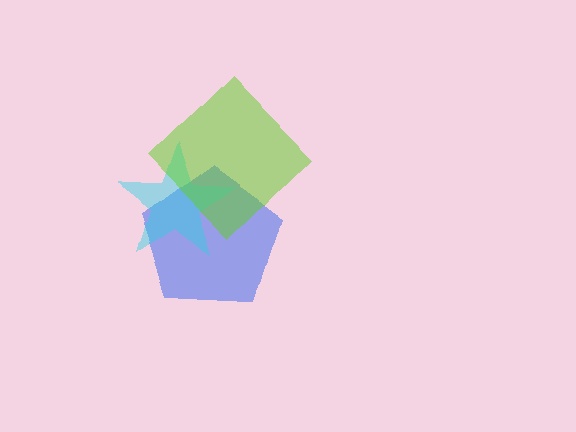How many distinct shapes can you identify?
There are 3 distinct shapes: a blue pentagon, a cyan star, a lime diamond.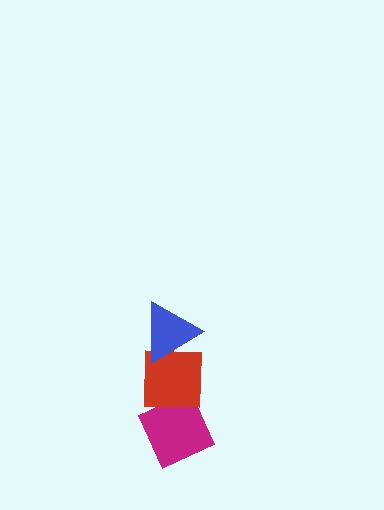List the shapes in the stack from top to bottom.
From top to bottom: the blue triangle, the red square, the magenta diamond.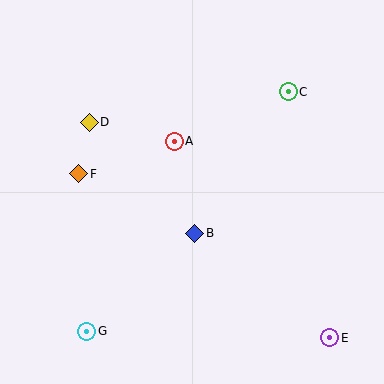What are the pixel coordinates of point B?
Point B is at (195, 233).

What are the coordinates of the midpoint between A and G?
The midpoint between A and G is at (131, 236).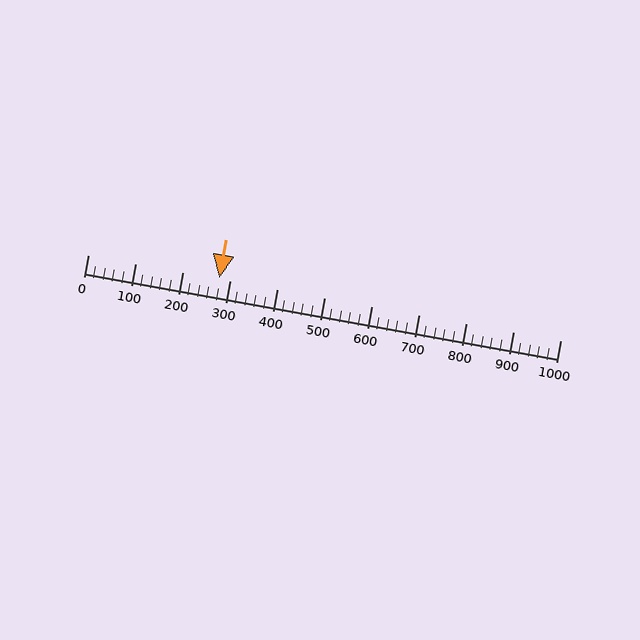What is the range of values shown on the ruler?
The ruler shows values from 0 to 1000.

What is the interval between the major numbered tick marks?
The major tick marks are spaced 100 units apart.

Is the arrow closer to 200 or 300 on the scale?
The arrow is closer to 300.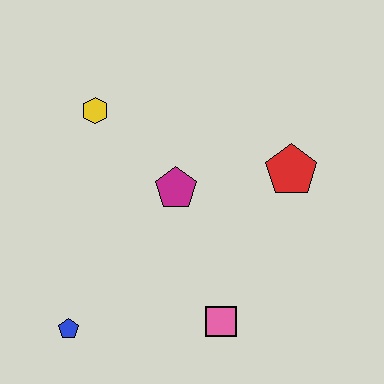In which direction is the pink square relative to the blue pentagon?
The pink square is to the right of the blue pentagon.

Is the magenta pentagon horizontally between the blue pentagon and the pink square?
Yes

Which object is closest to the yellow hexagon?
The magenta pentagon is closest to the yellow hexagon.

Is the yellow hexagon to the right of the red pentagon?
No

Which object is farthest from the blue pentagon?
The red pentagon is farthest from the blue pentagon.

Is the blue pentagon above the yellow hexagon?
No